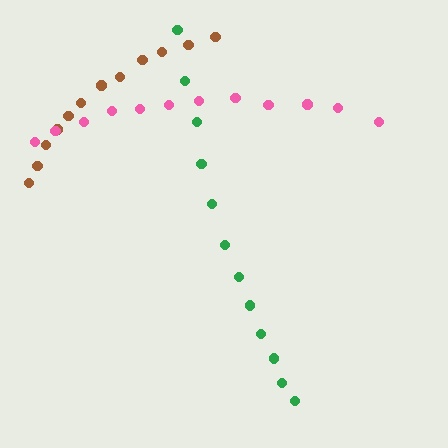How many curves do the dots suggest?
There are 3 distinct paths.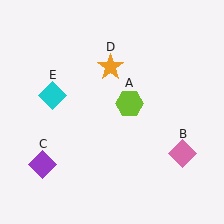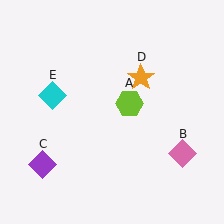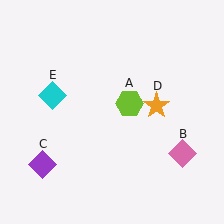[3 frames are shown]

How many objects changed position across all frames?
1 object changed position: orange star (object D).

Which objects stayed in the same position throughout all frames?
Lime hexagon (object A) and pink diamond (object B) and purple diamond (object C) and cyan diamond (object E) remained stationary.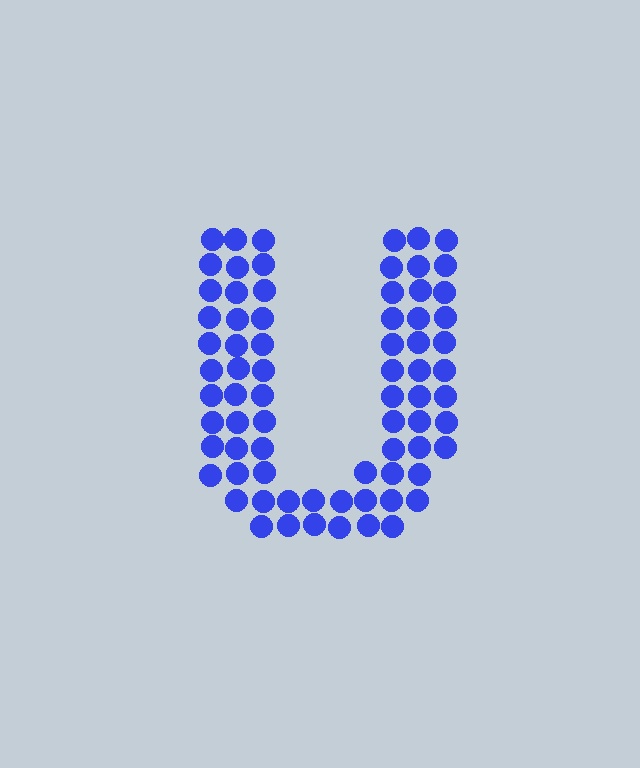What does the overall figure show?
The overall figure shows the letter U.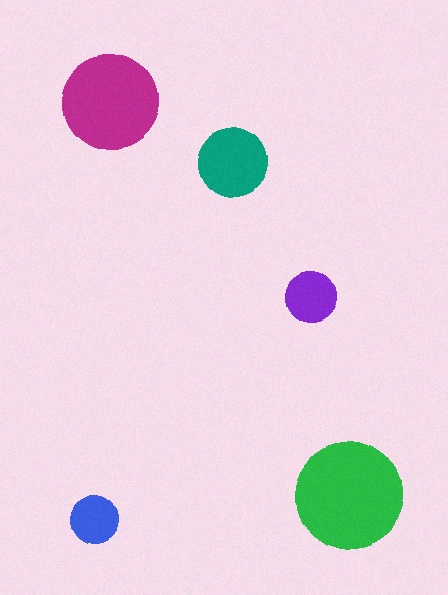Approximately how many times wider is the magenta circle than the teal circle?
About 1.5 times wider.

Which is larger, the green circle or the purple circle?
The green one.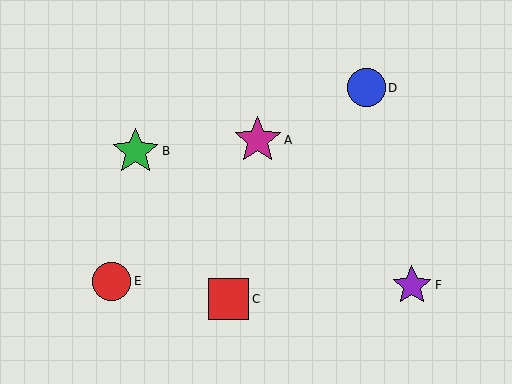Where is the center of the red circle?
The center of the red circle is at (112, 281).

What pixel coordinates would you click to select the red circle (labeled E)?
Click at (112, 281) to select the red circle E.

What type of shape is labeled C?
Shape C is a red square.